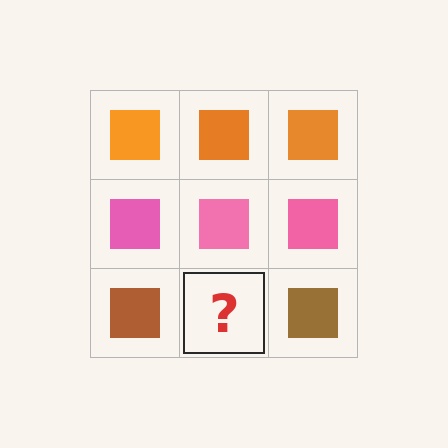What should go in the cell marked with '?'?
The missing cell should contain a brown square.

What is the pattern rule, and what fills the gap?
The rule is that each row has a consistent color. The gap should be filled with a brown square.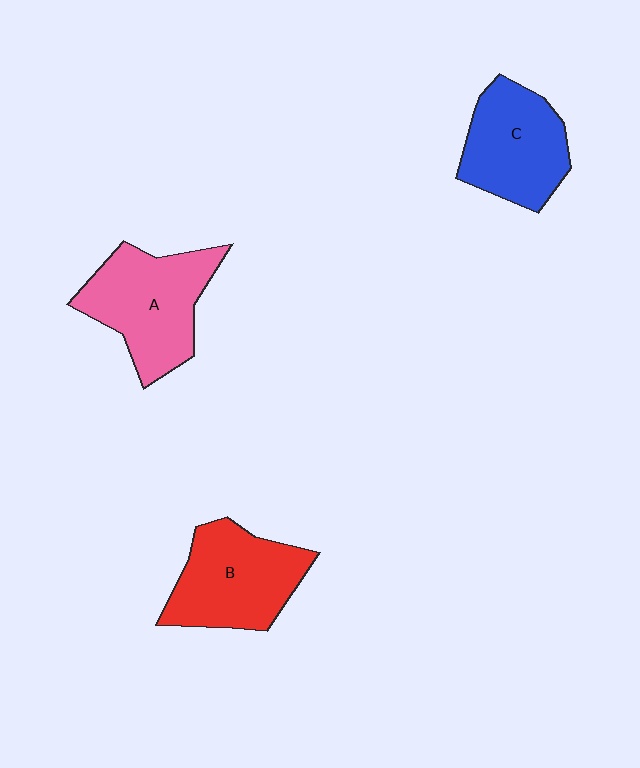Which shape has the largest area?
Shape A (pink).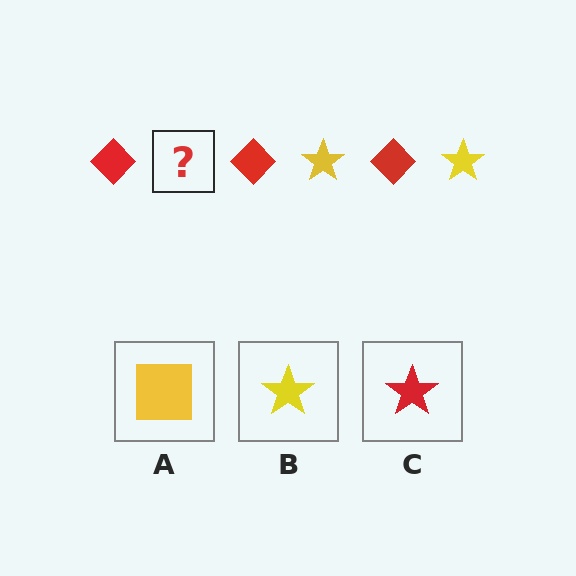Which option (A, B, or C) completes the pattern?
B.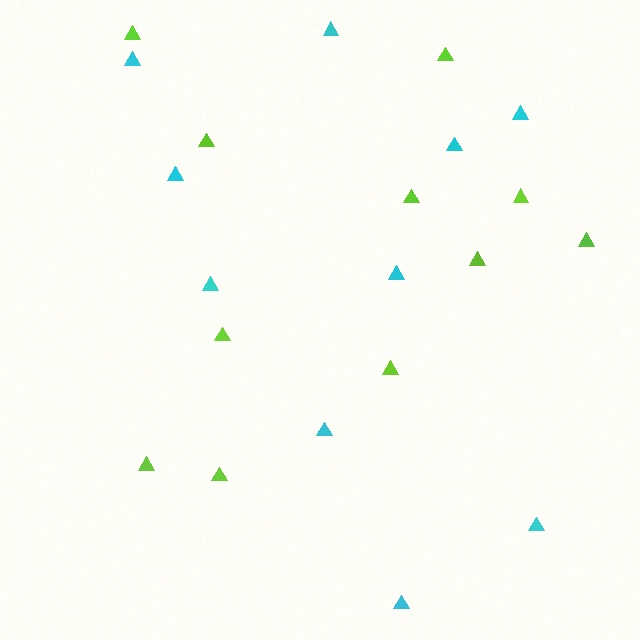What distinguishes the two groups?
There are 2 groups: one group of lime triangles (11) and one group of cyan triangles (10).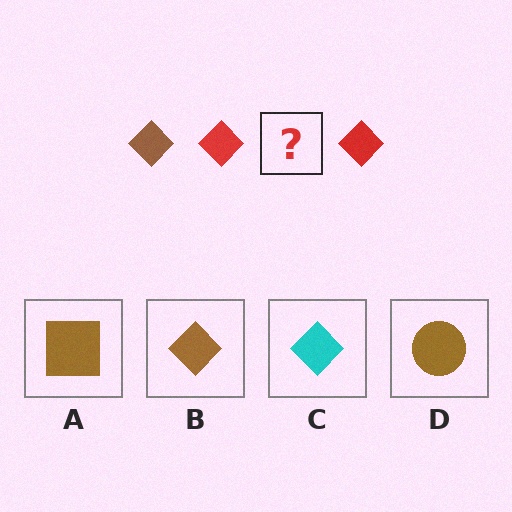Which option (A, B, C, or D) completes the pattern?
B.